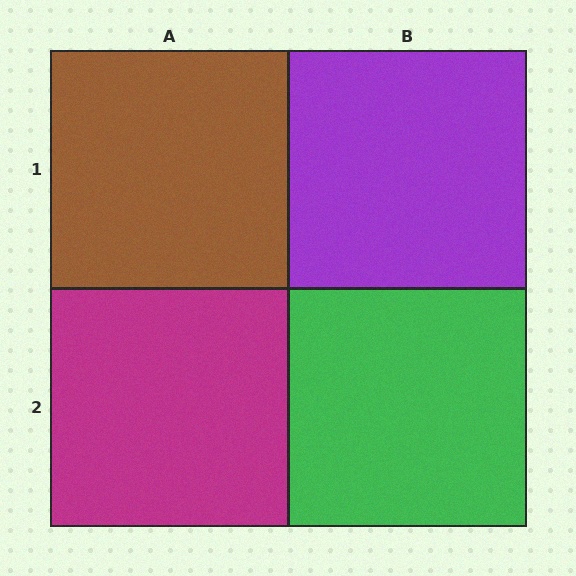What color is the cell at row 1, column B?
Purple.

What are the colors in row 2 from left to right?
Magenta, green.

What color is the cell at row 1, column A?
Brown.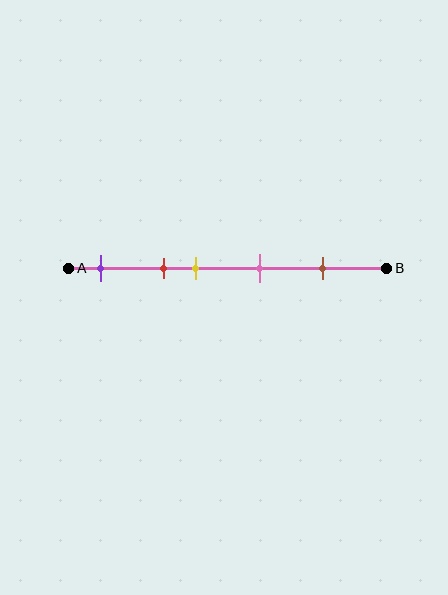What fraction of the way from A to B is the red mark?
The red mark is approximately 30% (0.3) of the way from A to B.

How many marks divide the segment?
There are 5 marks dividing the segment.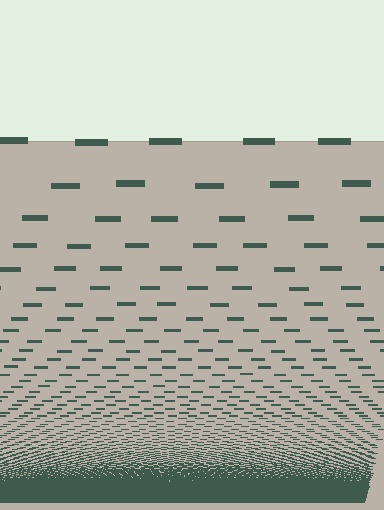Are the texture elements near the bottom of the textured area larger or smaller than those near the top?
Smaller. The gradient is inverted — elements near the bottom are smaller and denser.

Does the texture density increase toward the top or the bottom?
Density increases toward the bottom.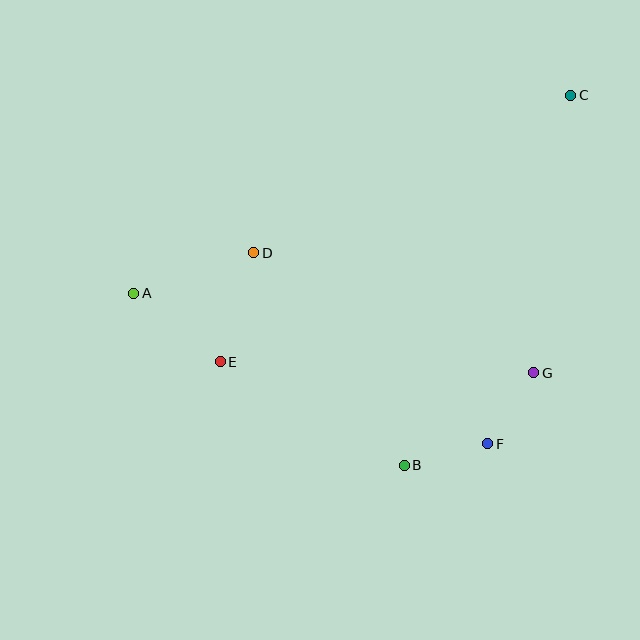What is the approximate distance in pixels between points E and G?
The distance between E and G is approximately 314 pixels.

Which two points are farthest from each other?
Points A and C are farthest from each other.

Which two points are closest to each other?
Points F and G are closest to each other.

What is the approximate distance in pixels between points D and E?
The distance between D and E is approximately 114 pixels.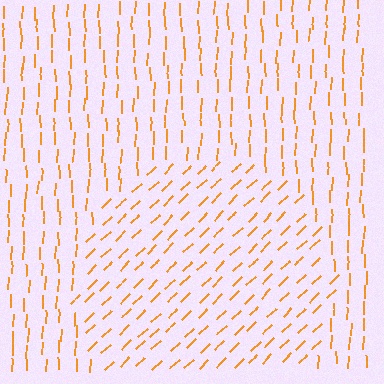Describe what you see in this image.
The image is filled with small orange line segments. A circle region in the image has lines oriented differently from the surrounding lines, creating a visible texture boundary.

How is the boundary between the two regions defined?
The boundary is defined purely by a change in line orientation (approximately 45 degrees difference). All lines are the same color and thickness.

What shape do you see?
I see a circle.